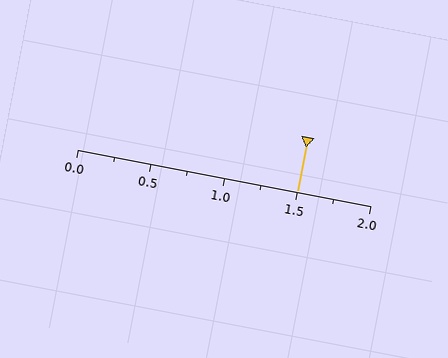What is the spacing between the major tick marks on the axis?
The major ticks are spaced 0.5 apart.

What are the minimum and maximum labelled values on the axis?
The axis runs from 0.0 to 2.0.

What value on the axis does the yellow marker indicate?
The marker indicates approximately 1.5.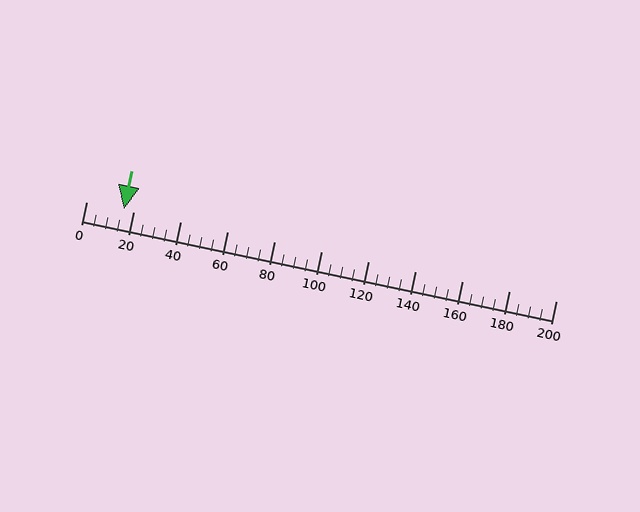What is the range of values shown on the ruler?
The ruler shows values from 0 to 200.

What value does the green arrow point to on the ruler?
The green arrow points to approximately 16.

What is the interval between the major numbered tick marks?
The major tick marks are spaced 20 units apart.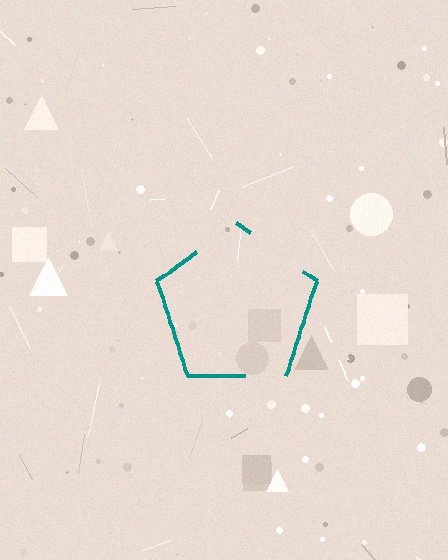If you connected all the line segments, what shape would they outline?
They would outline a pentagon.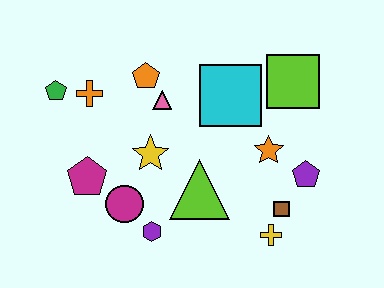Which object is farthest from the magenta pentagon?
The lime square is farthest from the magenta pentagon.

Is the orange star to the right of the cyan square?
Yes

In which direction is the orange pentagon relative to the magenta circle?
The orange pentagon is above the magenta circle.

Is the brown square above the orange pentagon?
No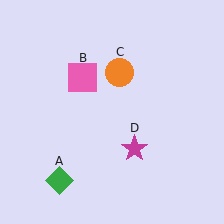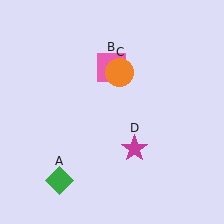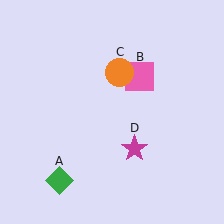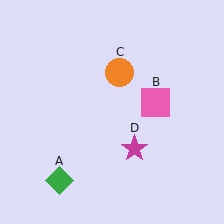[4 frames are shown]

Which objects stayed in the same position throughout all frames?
Green diamond (object A) and orange circle (object C) and magenta star (object D) remained stationary.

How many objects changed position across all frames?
1 object changed position: pink square (object B).